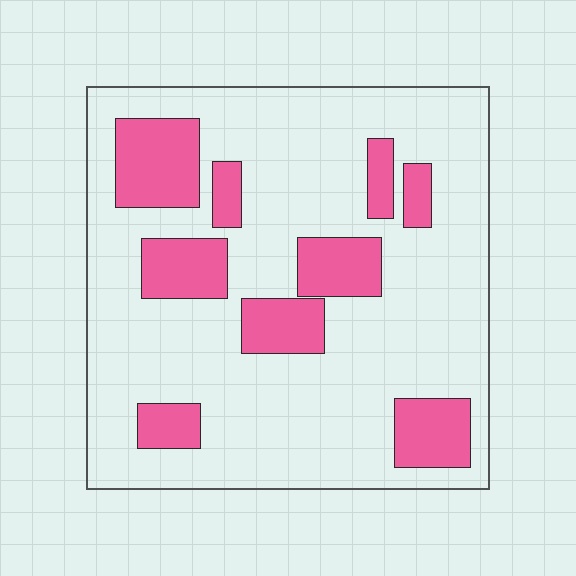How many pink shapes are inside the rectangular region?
9.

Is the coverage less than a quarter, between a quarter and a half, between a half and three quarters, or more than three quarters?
Less than a quarter.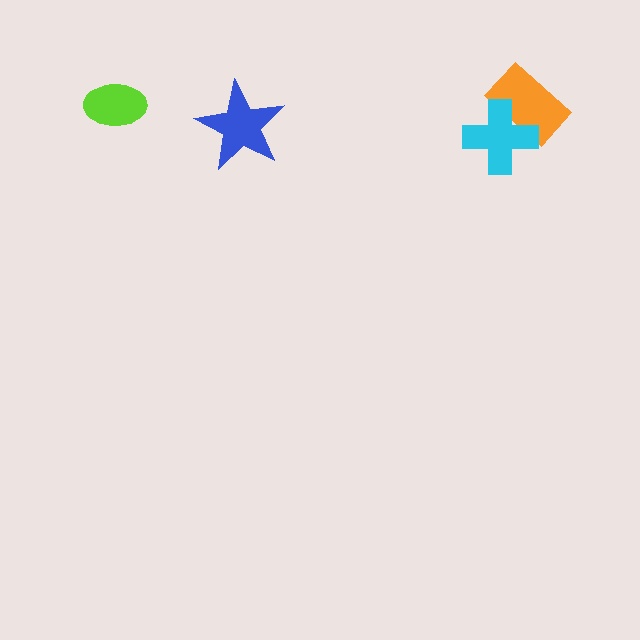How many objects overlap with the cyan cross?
1 object overlaps with the cyan cross.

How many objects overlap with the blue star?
0 objects overlap with the blue star.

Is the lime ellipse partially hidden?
No, no other shape covers it.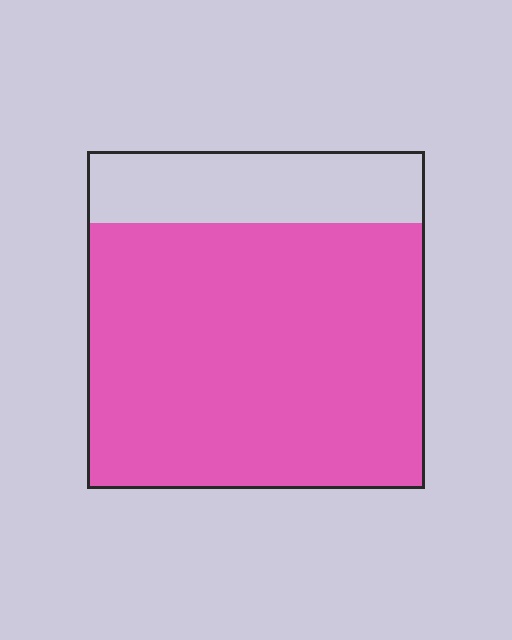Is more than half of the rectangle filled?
Yes.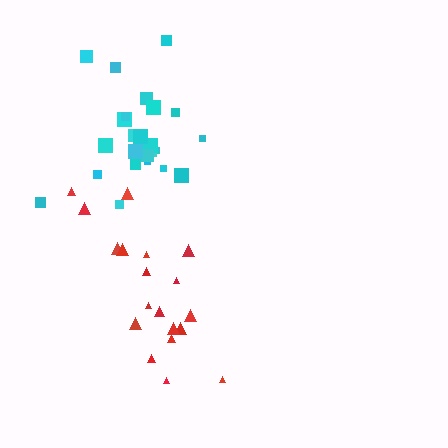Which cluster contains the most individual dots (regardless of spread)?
Cyan (27).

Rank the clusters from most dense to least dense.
cyan, red.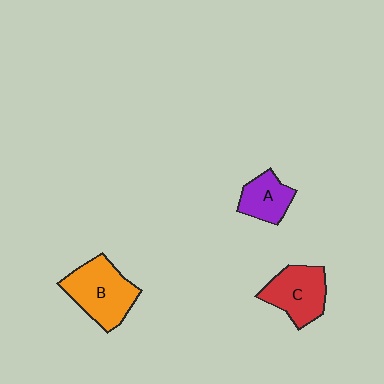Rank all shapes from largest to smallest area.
From largest to smallest: B (orange), C (red), A (purple).